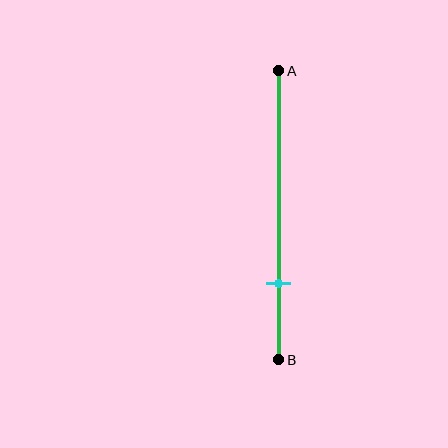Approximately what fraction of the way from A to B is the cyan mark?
The cyan mark is approximately 75% of the way from A to B.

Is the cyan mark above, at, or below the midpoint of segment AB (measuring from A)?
The cyan mark is below the midpoint of segment AB.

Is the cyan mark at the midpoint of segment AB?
No, the mark is at about 75% from A, not at the 50% midpoint.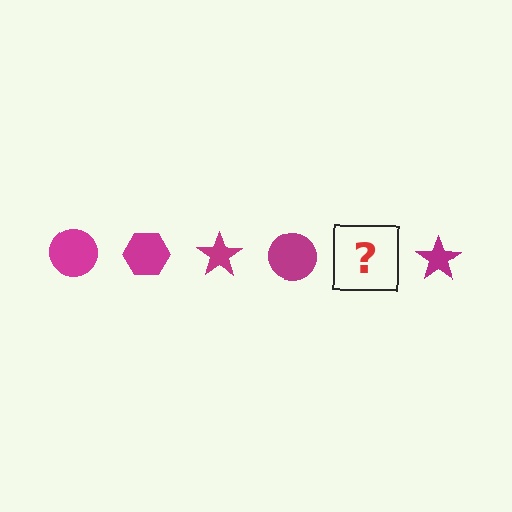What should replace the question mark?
The question mark should be replaced with a magenta hexagon.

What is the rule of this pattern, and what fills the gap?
The rule is that the pattern cycles through circle, hexagon, star shapes in magenta. The gap should be filled with a magenta hexagon.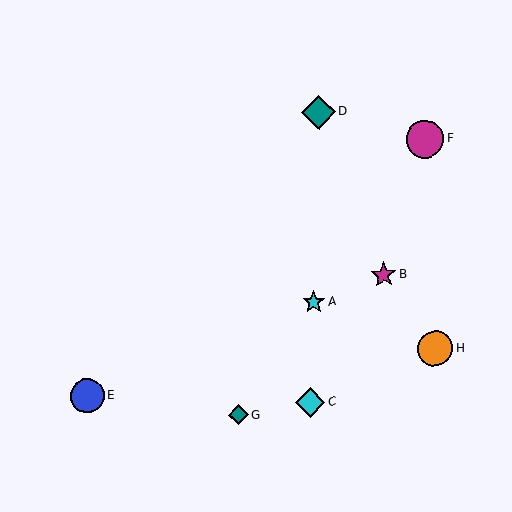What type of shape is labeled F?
Shape F is a magenta circle.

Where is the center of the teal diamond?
The center of the teal diamond is at (319, 112).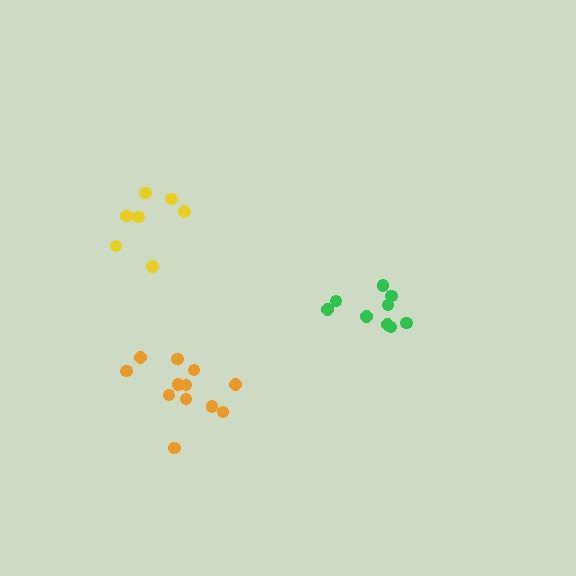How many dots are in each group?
Group 1: 7 dots, Group 2: 9 dots, Group 3: 12 dots (28 total).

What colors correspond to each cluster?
The clusters are colored: yellow, green, orange.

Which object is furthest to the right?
The green cluster is rightmost.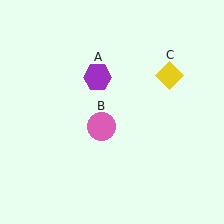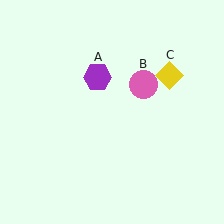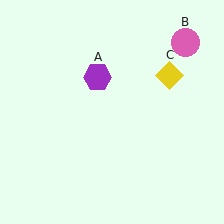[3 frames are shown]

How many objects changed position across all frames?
1 object changed position: pink circle (object B).